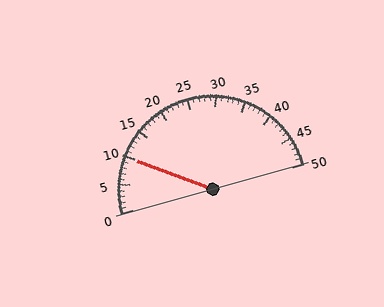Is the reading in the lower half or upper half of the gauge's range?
The reading is in the lower half of the range (0 to 50).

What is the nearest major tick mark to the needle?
The nearest major tick mark is 10.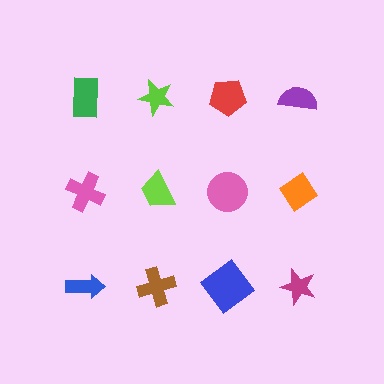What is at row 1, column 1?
A green rectangle.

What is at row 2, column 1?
A pink cross.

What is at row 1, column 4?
A purple semicircle.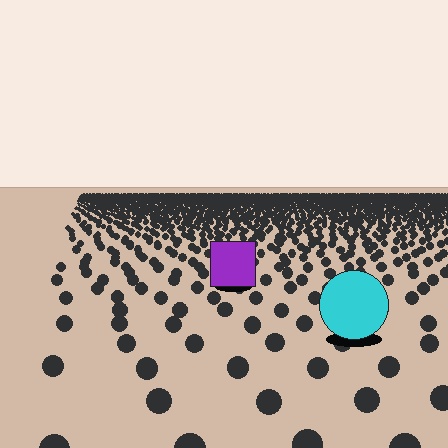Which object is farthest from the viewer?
The purple square is farthest from the viewer. It appears smaller and the ground texture around it is denser.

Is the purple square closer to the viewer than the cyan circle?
No. The cyan circle is closer — you can tell from the texture gradient: the ground texture is coarser near it.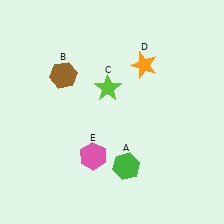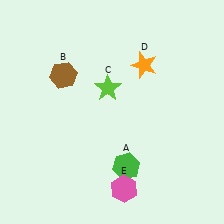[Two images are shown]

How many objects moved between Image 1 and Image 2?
1 object moved between the two images.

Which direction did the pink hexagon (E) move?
The pink hexagon (E) moved down.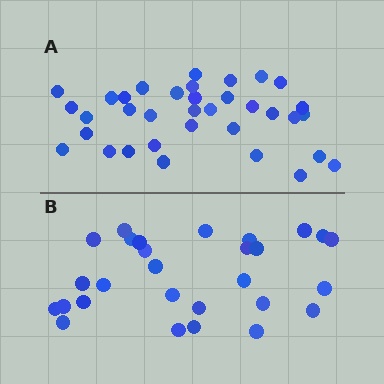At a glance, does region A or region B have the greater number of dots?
Region A (the top region) has more dots.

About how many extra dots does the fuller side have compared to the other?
Region A has roughly 8 or so more dots than region B.